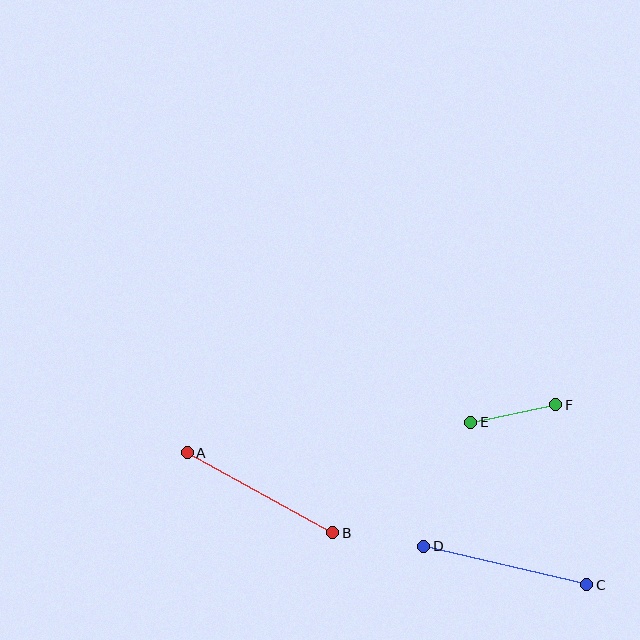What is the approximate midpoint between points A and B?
The midpoint is at approximately (260, 493) pixels.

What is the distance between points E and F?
The distance is approximately 87 pixels.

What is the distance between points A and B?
The distance is approximately 166 pixels.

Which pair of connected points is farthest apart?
Points C and D are farthest apart.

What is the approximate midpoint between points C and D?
The midpoint is at approximately (505, 566) pixels.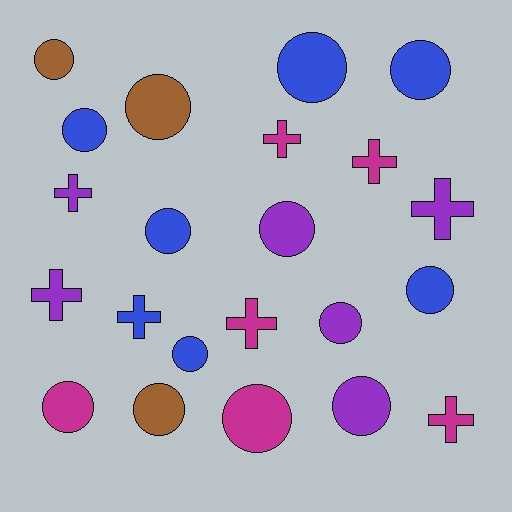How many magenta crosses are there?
There are 4 magenta crosses.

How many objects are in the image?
There are 22 objects.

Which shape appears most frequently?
Circle, with 14 objects.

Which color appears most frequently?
Blue, with 7 objects.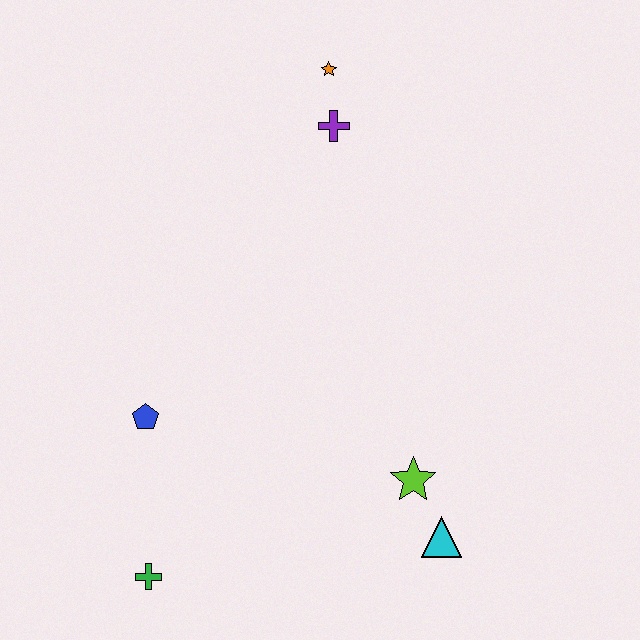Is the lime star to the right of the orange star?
Yes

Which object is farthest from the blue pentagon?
The orange star is farthest from the blue pentagon.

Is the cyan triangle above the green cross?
Yes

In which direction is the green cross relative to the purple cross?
The green cross is below the purple cross.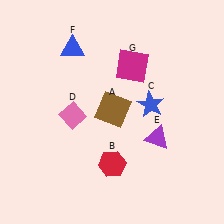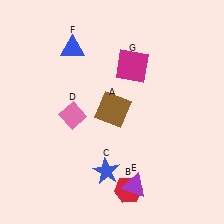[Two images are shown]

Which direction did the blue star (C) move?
The blue star (C) moved down.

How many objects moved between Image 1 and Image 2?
3 objects moved between the two images.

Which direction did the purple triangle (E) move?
The purple triangle (E) moved down.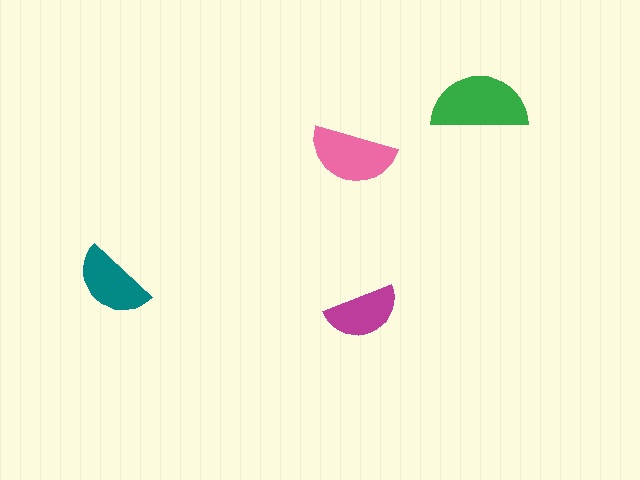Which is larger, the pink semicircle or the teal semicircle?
The pink one.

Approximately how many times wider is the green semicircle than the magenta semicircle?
About 1.5 times wider.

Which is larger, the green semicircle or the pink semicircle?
The green one.